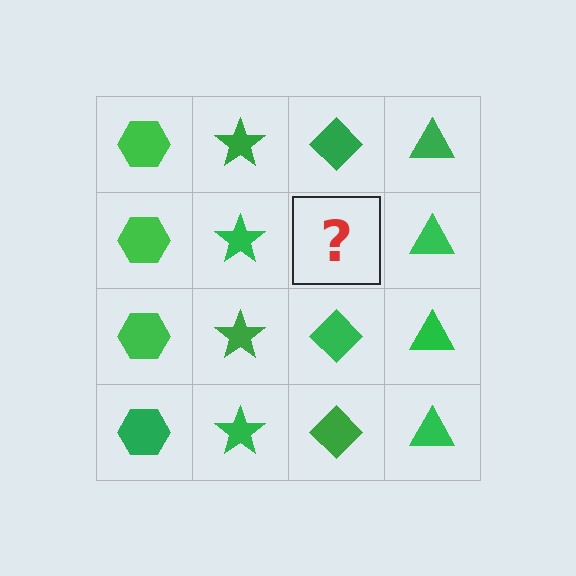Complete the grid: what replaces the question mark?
The question mark should be replaced with a green diamond.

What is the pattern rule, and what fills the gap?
The rule is that each column has a consistent shape. The gap should be filled with a green diamond.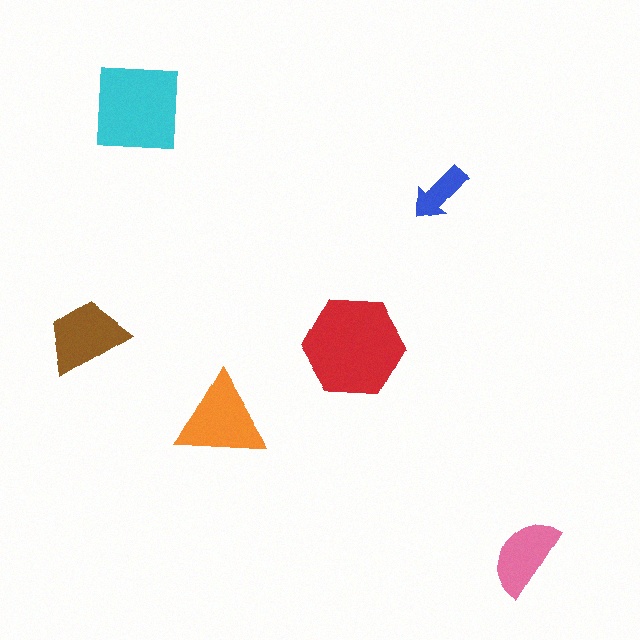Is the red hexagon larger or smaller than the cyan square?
Larger.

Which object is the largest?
The red hexagon.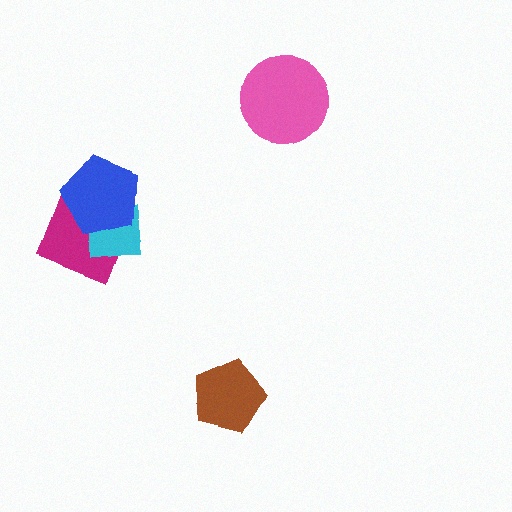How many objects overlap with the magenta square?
2 objects overlap with the magenta square.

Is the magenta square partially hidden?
Yes, it is partially covered by another shape.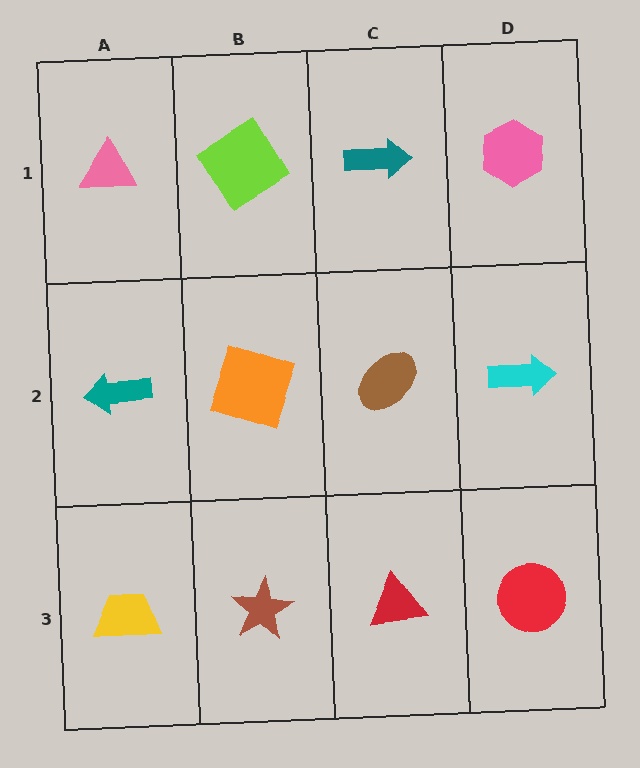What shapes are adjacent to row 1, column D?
A cyan arrow (row 2, column D), a teal arrow (row 1, column C).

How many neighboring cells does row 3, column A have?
2.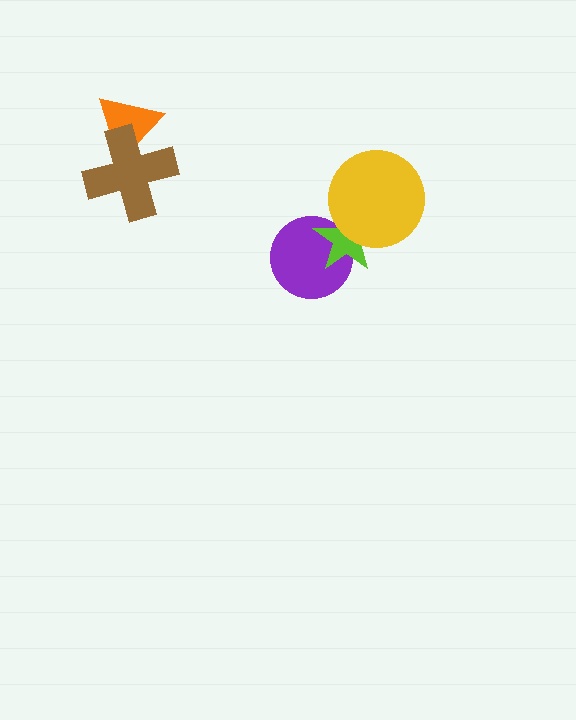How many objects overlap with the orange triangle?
1 object overlaps with the orange triangle.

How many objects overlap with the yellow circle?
1 object overlaps with the yellow circle.